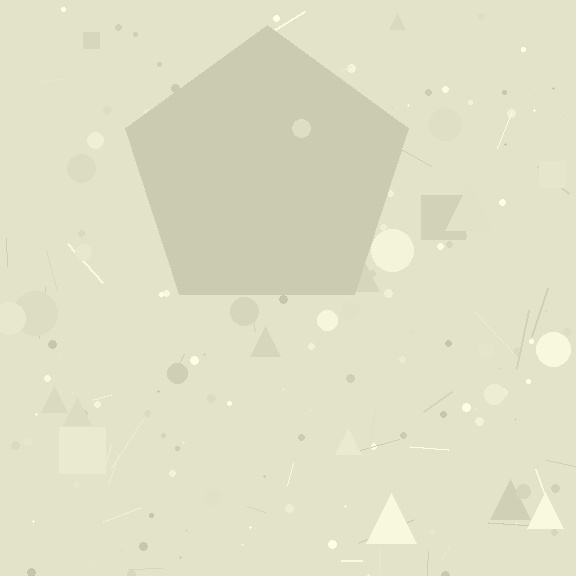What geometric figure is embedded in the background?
A pentagon is embedded in the background.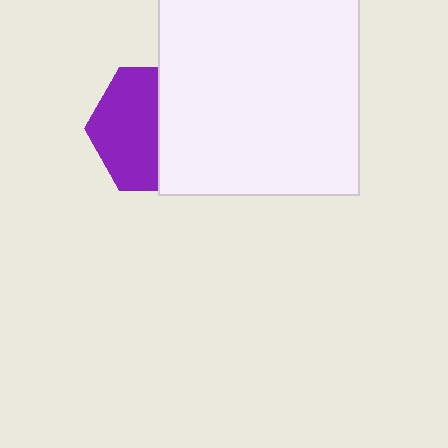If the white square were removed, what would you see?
You would see the complete purple hexagon.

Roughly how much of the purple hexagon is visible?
About half of it is visible (roughly 52%).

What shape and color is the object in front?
The object in front is a white square.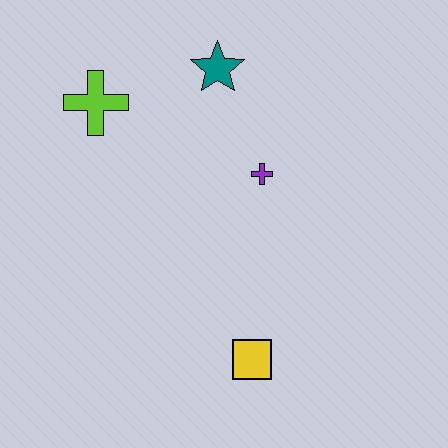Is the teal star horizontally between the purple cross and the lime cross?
Yes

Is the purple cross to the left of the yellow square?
No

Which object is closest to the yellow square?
The purple cross is closest to the yellow square.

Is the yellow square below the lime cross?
Yes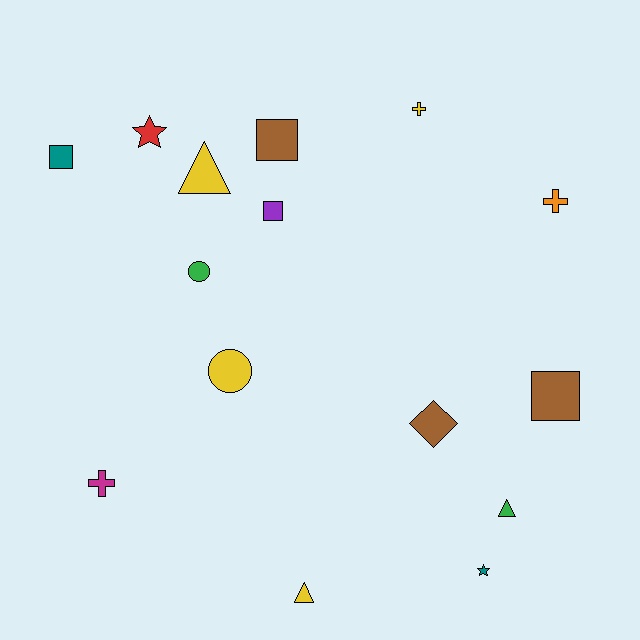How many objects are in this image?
There are 15 objects.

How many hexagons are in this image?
There are no hexagons.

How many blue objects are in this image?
There are no blue objects.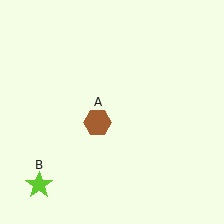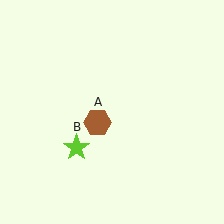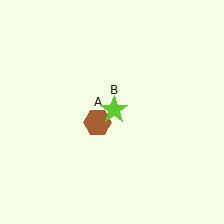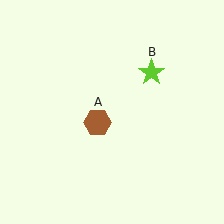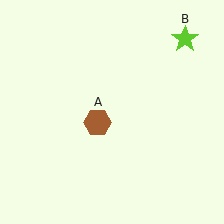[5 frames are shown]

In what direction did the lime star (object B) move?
The lime star (object B) moved up and to the right.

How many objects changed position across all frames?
1 object changed position: lime star (object B).